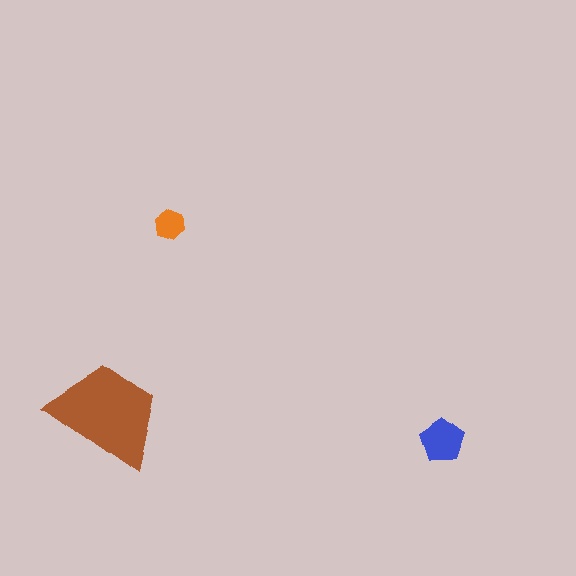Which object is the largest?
The brown trapezoid.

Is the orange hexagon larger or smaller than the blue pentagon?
Smaller.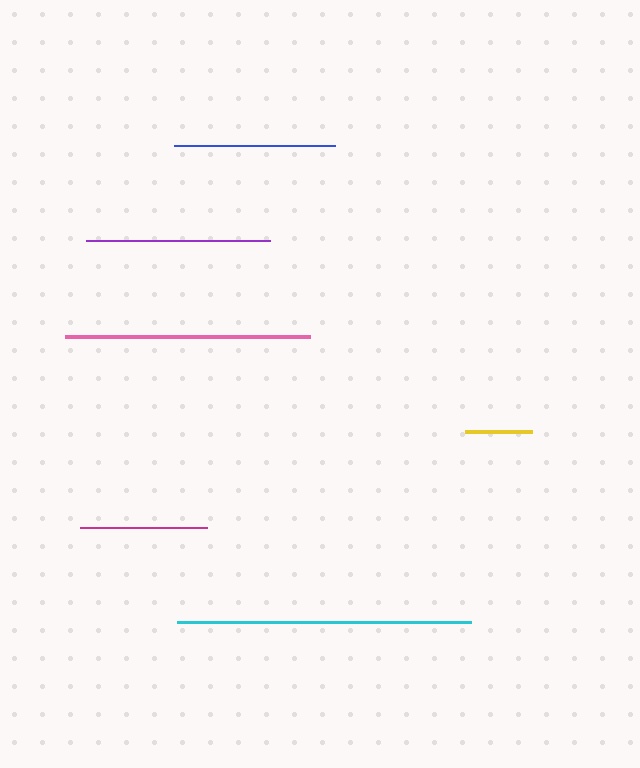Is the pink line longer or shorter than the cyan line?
The cyan line is longer than the pink line.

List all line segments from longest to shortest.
From longest to shortest: cyan, pink, purple, blue, magenta, yellow.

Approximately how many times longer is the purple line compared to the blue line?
The purple line is approximately 1.1 times the length of the blue line.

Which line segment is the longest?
The cyan line is the longest at approximately 295 pixels.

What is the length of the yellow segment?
The yellow segment is approximately 67 pixels long.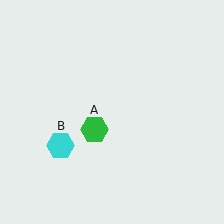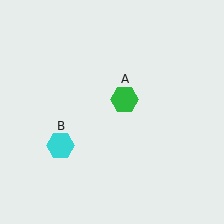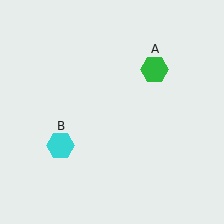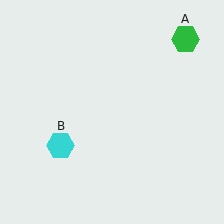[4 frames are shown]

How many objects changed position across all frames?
1 object changed position: green hexagon (object A).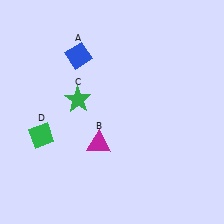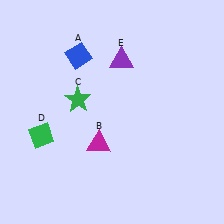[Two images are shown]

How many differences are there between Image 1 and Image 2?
There is 1 difference between the two images.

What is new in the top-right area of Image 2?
A purple triangle (E) was added in the top-right area of Image 2.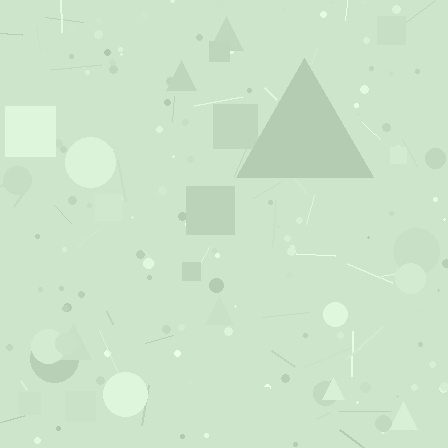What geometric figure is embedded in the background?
A triangle is embedded in the background.